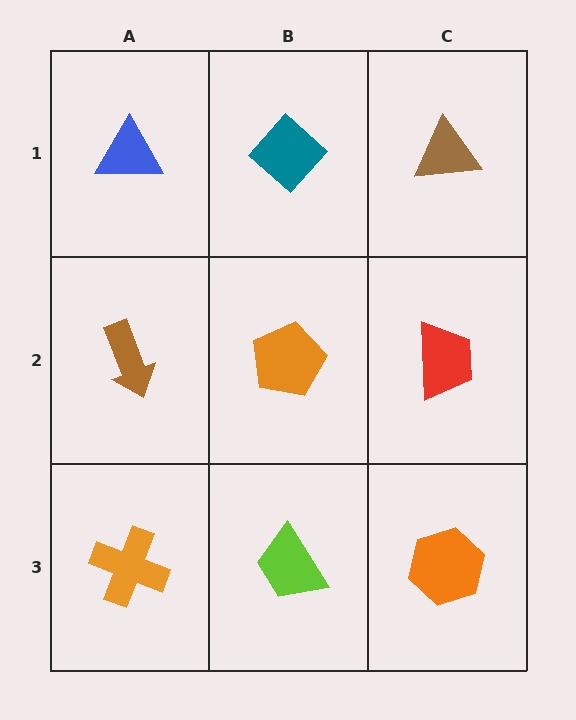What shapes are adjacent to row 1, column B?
An orange pentagon (row 2, column B), a blue triangle (row 1, column A), a brown triangle (row 1, column C).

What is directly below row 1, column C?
A red trapezoid.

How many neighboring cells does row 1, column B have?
3.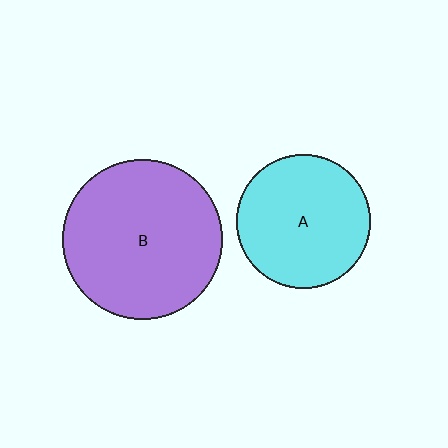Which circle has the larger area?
Circle B (purple).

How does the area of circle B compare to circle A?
Approximately 1.4 times.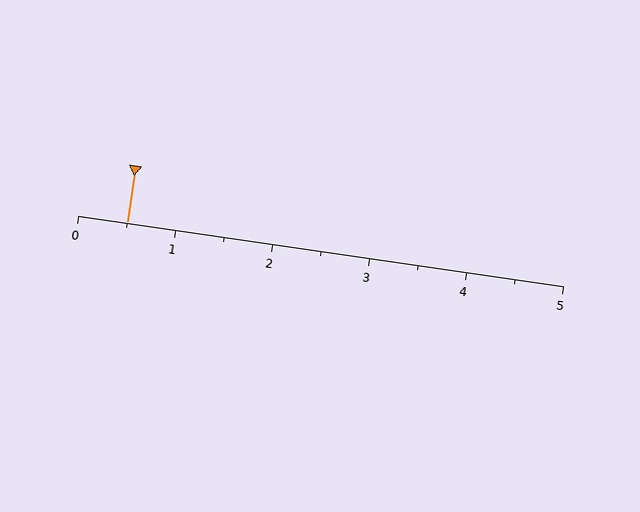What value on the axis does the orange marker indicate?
The marker indicates approximately 0.5.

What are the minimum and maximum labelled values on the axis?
The axis runs from 0 to 5.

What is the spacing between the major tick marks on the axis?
The major ticks are spaced 1 apart.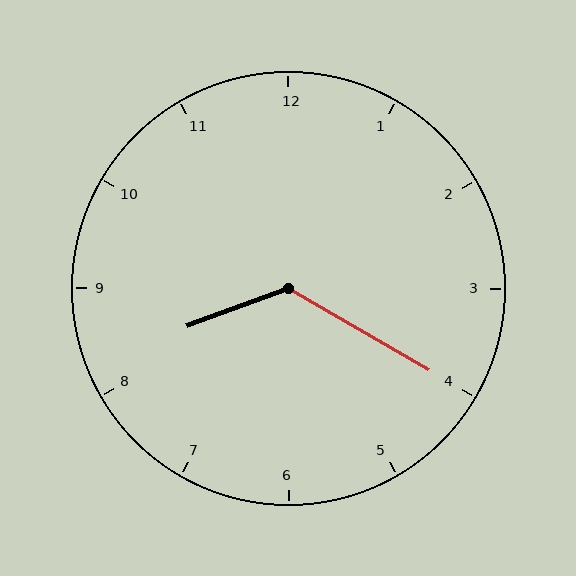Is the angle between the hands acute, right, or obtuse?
It is obtuse.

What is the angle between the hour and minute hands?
Approximately 130 degrees.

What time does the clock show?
8:20.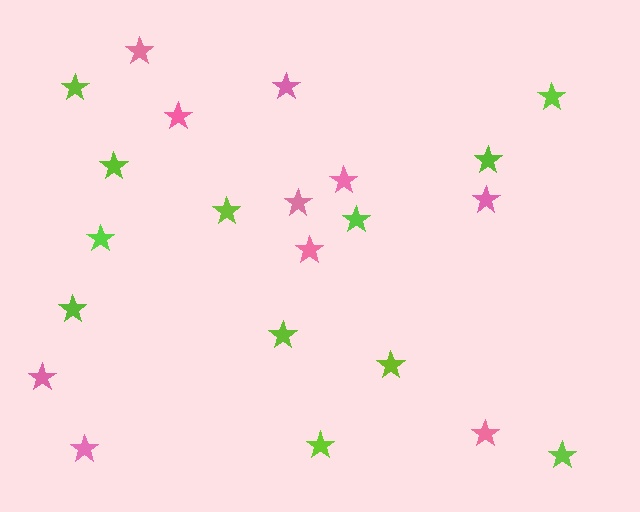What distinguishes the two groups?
There are 2 groups: one group of pink stars (10) and one group of lime stars (12).